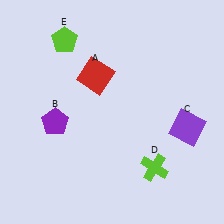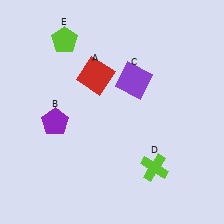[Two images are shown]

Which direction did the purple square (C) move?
The purple square (C) moved left.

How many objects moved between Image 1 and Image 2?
1 object moved between the two images.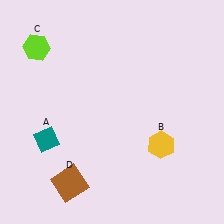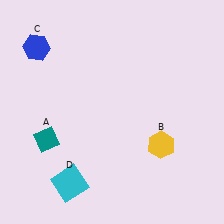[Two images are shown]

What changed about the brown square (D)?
In Image 1, D is brown. In Image 2, it changed to cyan.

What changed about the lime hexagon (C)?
In Image 1, C is lime. In Image 2, it changed to blue.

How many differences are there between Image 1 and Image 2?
There are 2 differences between the two images.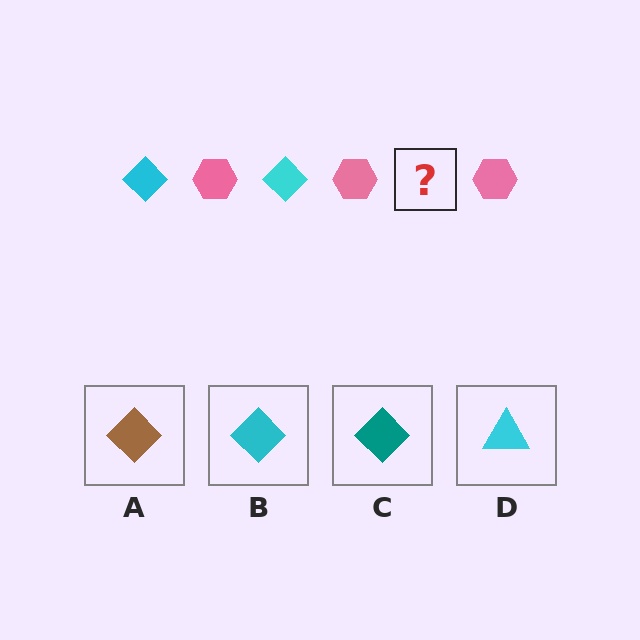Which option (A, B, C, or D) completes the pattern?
B.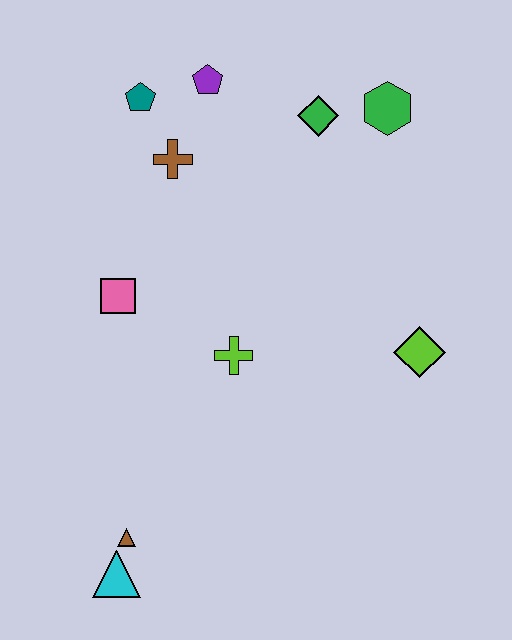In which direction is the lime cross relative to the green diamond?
The lime cross is below the green diamond.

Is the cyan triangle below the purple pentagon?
Yes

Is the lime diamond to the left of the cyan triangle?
No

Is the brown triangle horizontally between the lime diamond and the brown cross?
No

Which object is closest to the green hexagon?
The green diamond is closest to the green hexagon.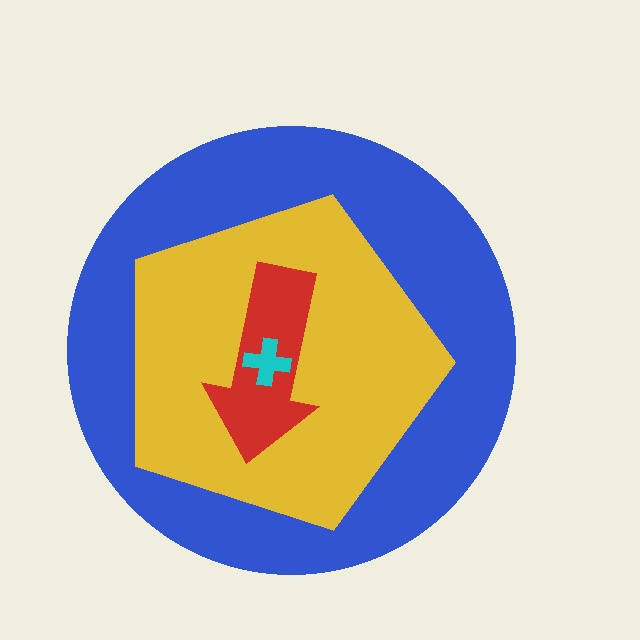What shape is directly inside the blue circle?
The yellow pentagon.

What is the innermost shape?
The cyan cross.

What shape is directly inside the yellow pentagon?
The red arrow.